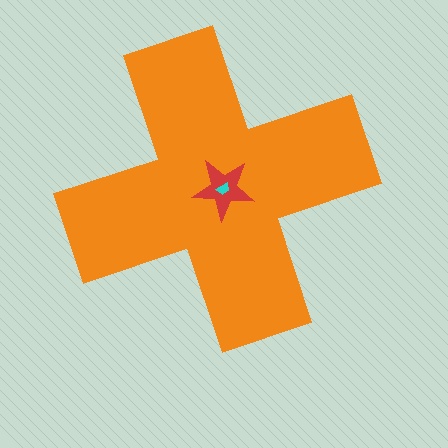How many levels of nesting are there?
3.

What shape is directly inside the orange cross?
The red star.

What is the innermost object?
The cyan trapezoid.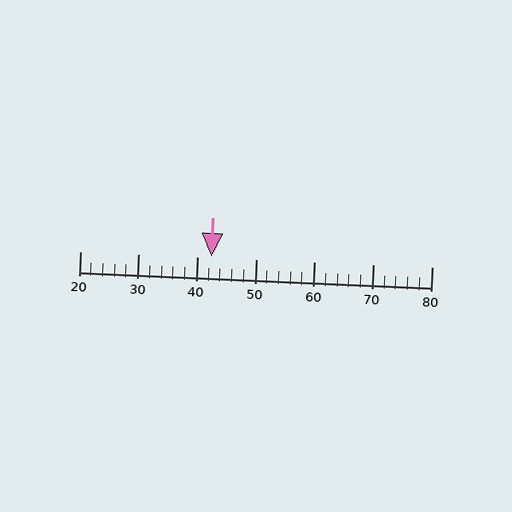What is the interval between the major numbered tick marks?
The major tick marks are spaced 10 units apart.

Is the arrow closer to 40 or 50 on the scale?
The arrow is closer to 40.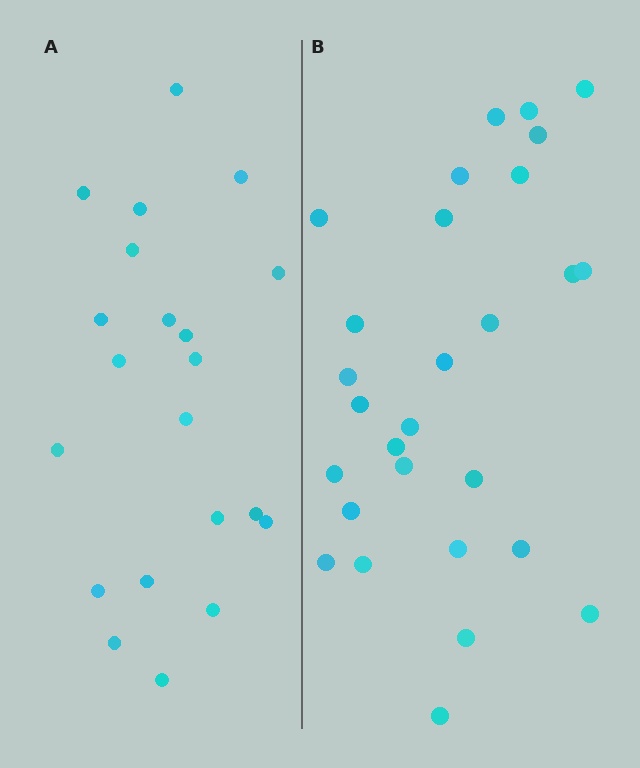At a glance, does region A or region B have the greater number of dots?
Region B (the right region) has more dots.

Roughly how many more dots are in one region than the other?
Region B has roughly 8 or so more dots than region A.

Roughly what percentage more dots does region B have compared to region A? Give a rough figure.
About 35% more.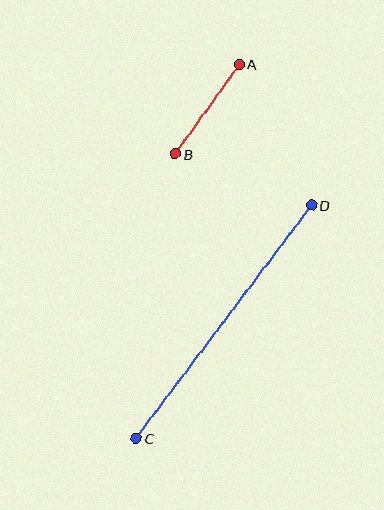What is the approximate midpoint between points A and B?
The midpoint is at approximately (207, 109) pixels.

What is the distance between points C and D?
The distance is approximately 292 pixels.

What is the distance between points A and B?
The distance is approximately 110 pixels.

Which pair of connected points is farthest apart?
Points C and D are farthest apart.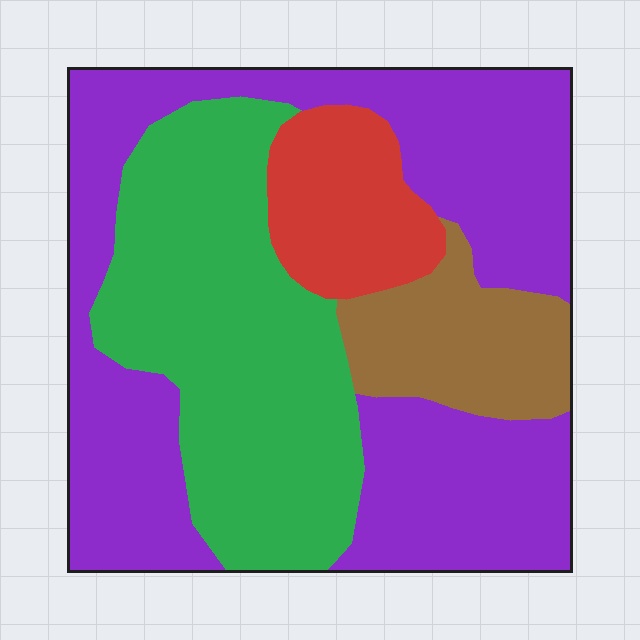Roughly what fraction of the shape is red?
Red takes up about one tenth (1/10) of the shape.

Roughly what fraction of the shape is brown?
Brown takes up less than a quarter of the shape.